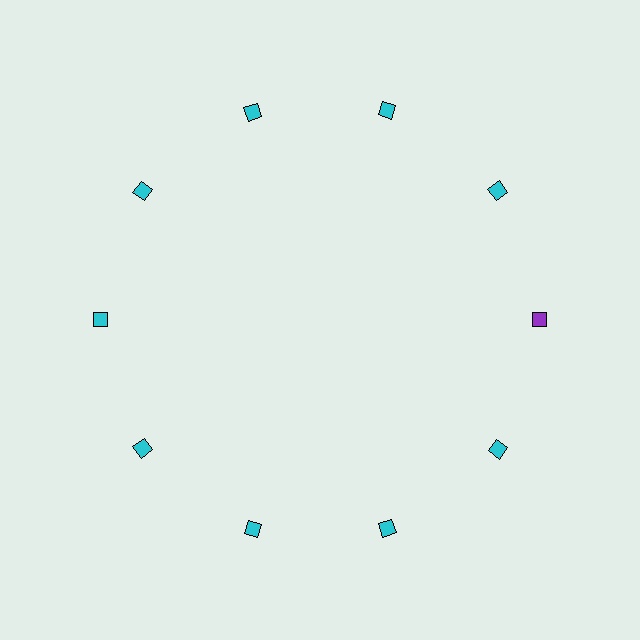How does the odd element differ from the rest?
It has a different color: purple instead of cyan.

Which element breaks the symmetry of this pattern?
The purple diamond at roughly the 3 o'clock position breaks the symmetry. All other shapes are cyan diamonds.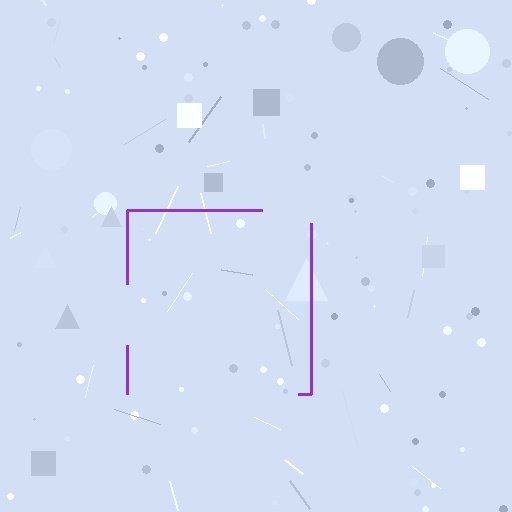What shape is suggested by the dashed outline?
The dashed outline suggests a square.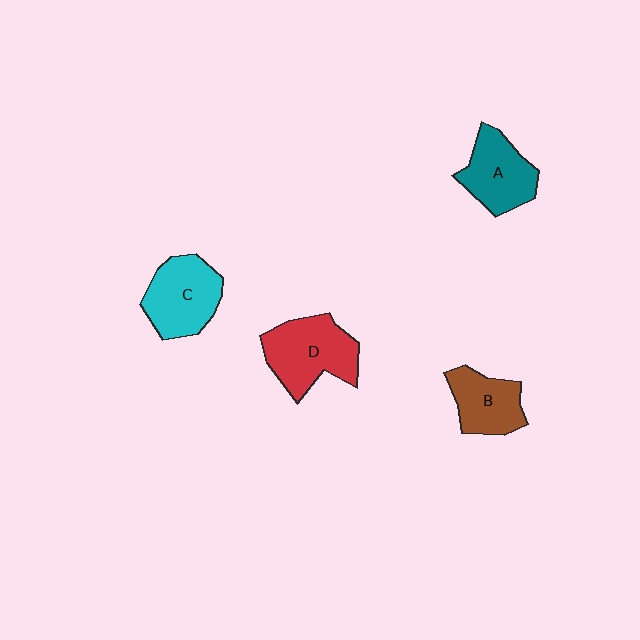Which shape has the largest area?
Shape D (red).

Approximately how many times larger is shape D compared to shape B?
Approximately 1.4 times.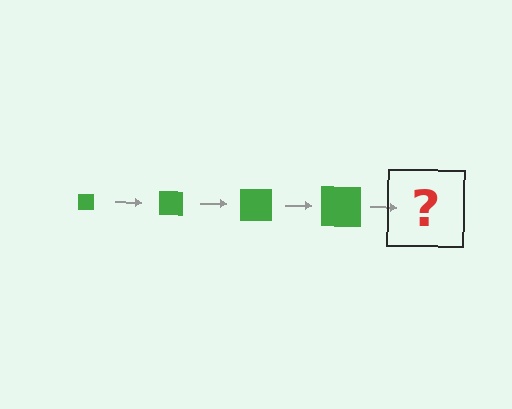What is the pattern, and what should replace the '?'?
The pattern is that the square gets progressively larger each step. The '?' should be a green square, larger than the previous one.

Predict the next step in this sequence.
The next step is a green square, larger than the previous one.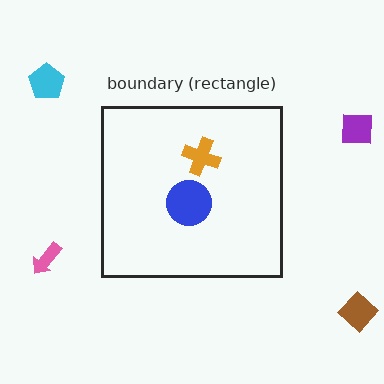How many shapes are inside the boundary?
2 inside, 4 outside.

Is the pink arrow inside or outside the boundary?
Outside.